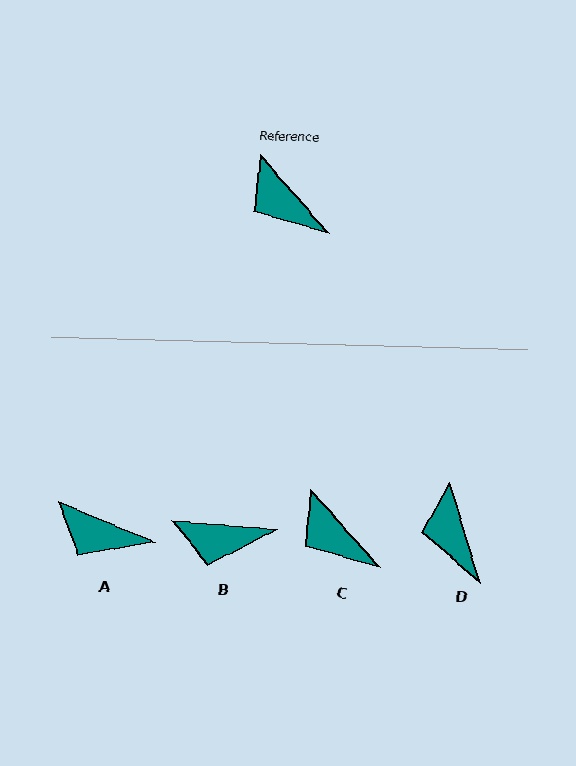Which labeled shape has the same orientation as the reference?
C.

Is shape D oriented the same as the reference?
No, it is off by about 24 degrees.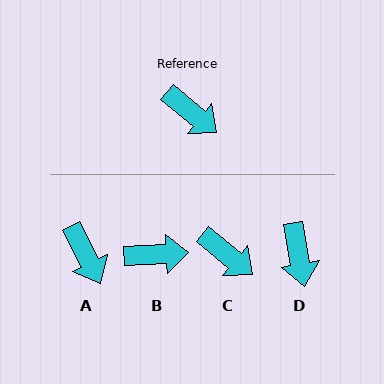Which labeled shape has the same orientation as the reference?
C.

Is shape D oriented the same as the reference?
No, it is off by about 40 degrees.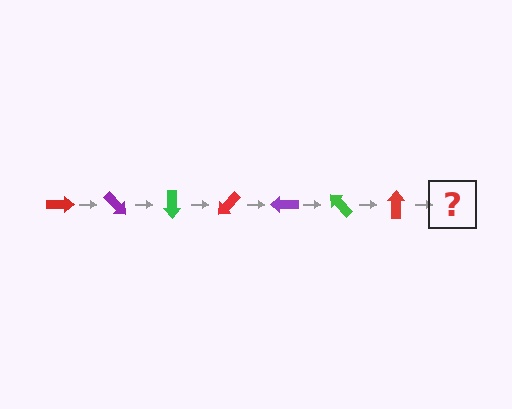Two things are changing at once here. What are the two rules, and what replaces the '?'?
The two rules are that it rotates 45 degrees each step and the color cycles through red, purple, and green. The '?' should be a purple arrow, rotated 315 degrees from the start.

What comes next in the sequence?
The next element should be a purple arrow, rotated 315 degrees from the start.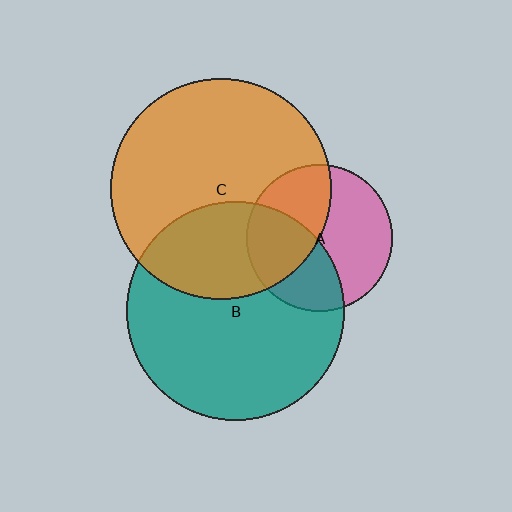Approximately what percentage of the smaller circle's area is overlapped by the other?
Approximately 45%.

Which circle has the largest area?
Circle C (orange).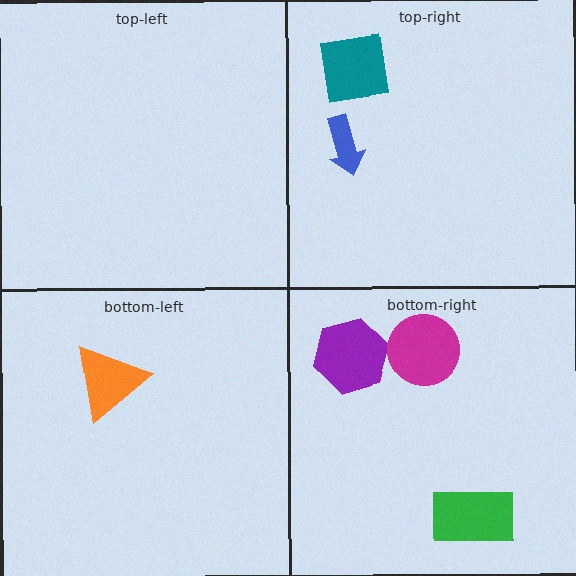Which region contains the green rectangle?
The bottom-right region.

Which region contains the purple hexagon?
The bottom-right region.